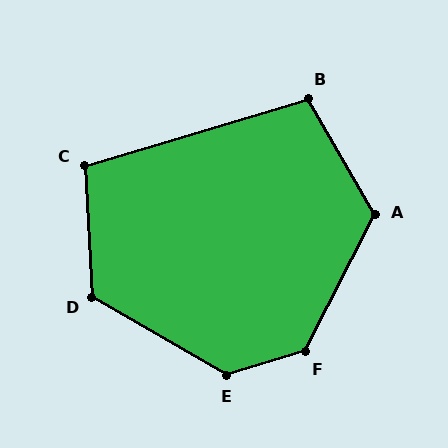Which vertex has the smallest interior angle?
B, at approximately 103 degrees.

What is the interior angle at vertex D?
Approximately 123 degrees (obtuse).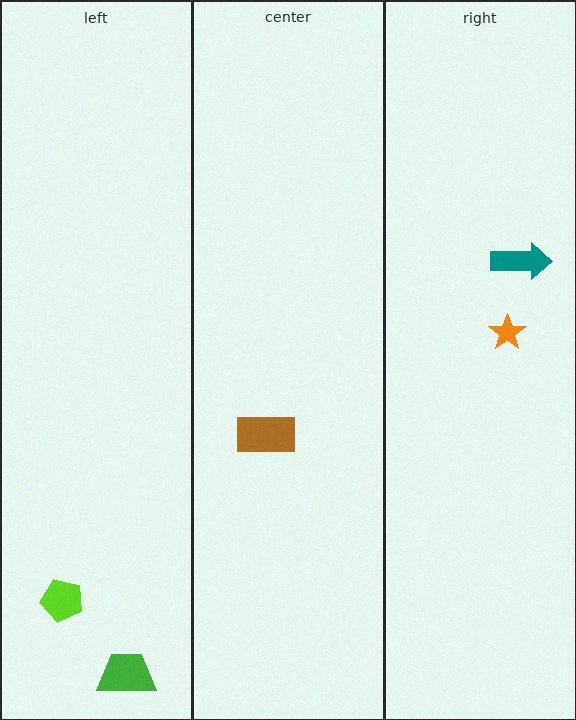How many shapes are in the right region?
2.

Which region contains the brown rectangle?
The center region.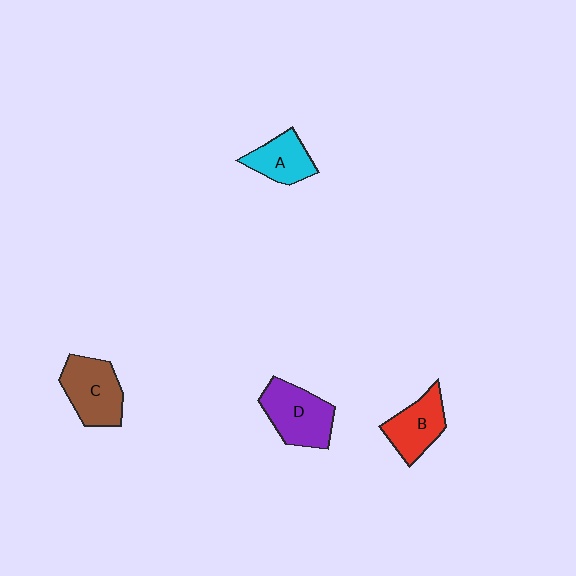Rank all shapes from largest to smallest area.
From largest to smallest: D (purple), C (brown), B (red), A (cyan).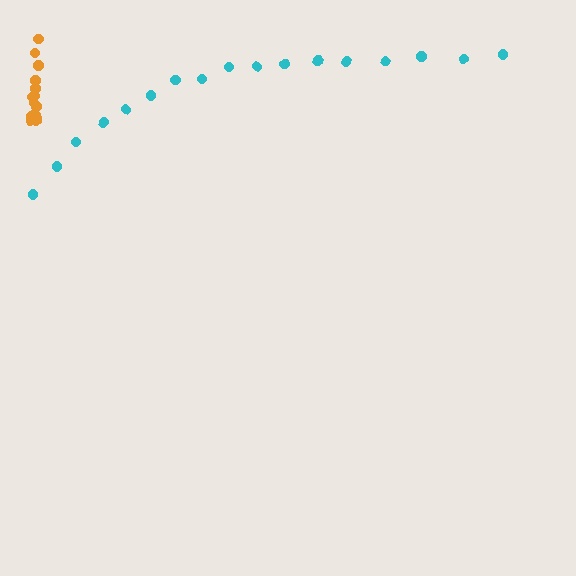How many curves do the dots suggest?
There are 2 distinct paths.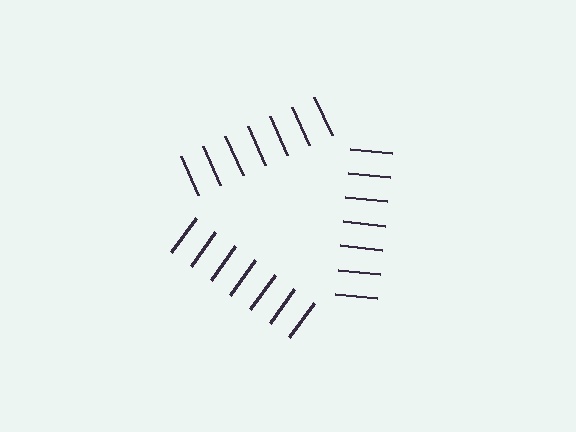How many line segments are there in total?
21 — 7 along each of the 3 edges.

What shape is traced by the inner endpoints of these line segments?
An illusory triangle — the line segments terminate on its edges but no continuous stroke is drawn.